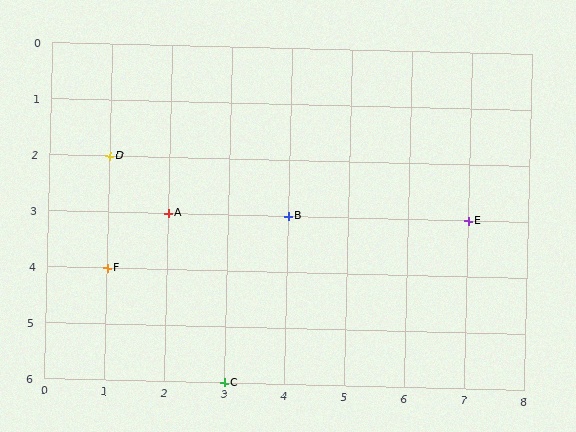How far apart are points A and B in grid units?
Points A and B are 2 columns apart.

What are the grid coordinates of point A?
Point A is at grid coordinates (2, 3).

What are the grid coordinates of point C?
Point C is at grid coordinates (3, 6).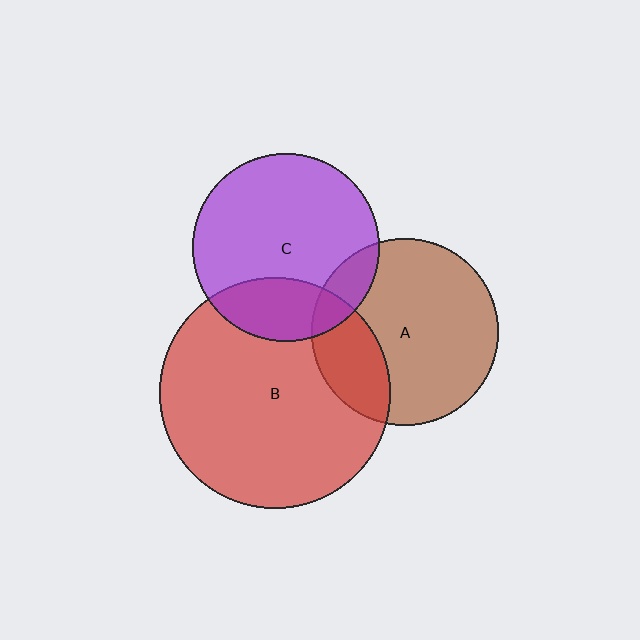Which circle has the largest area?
Circle B (red).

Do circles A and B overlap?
Yes.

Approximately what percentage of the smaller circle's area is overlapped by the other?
Approximately 25%.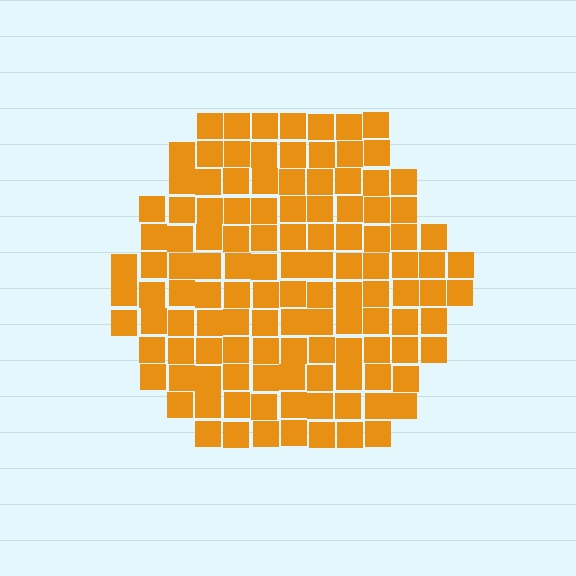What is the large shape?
The large shape is a hexagon.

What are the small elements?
The small elements are squares.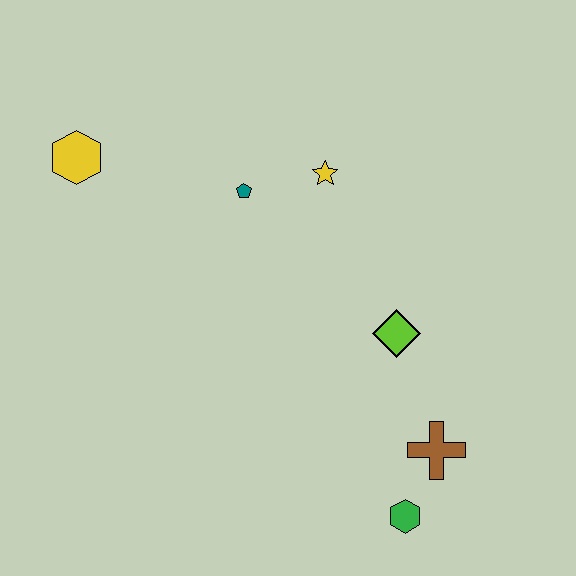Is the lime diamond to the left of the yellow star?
No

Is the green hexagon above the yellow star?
No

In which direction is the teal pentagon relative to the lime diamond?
The teal pentagon is to the left of the lime diamond.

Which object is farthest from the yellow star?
The green hexagon is farthest from the yellow star.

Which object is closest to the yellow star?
The teal pentagon is closest to the yellow star.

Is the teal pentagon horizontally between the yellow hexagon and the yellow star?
Yes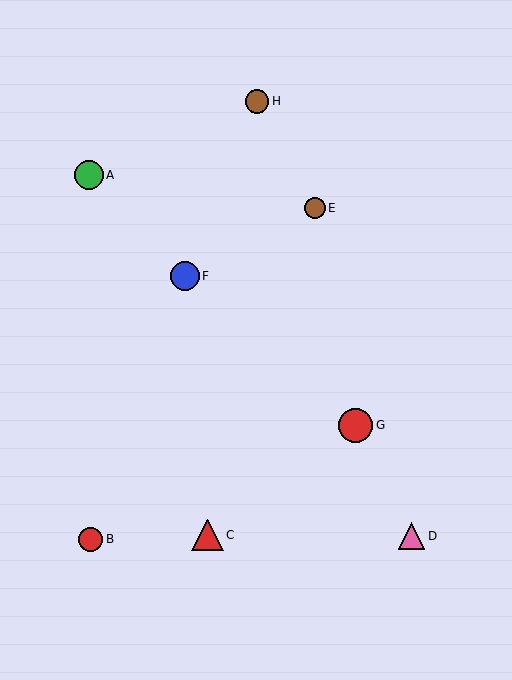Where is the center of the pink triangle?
The center of the pink triangle is at (412, 536).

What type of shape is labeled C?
Shape C is a red triangle.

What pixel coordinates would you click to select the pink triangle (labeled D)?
Click at (412, 536) to select the pink triangle D.